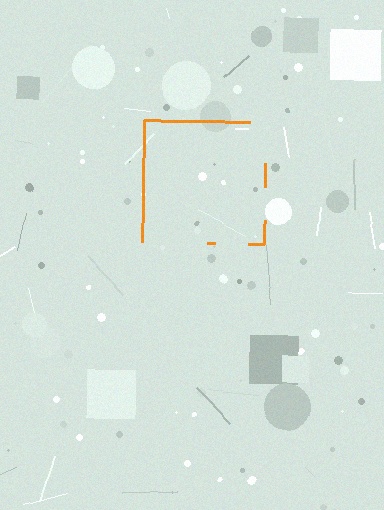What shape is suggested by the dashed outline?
The dashed outline suggests a square.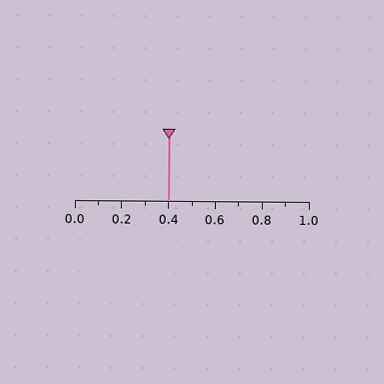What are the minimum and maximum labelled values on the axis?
The axis runs from 0.0 to 1.0.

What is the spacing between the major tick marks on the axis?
The major ticks are spaced 0.2 apart.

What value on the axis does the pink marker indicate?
The marker indicates approximately 0.4.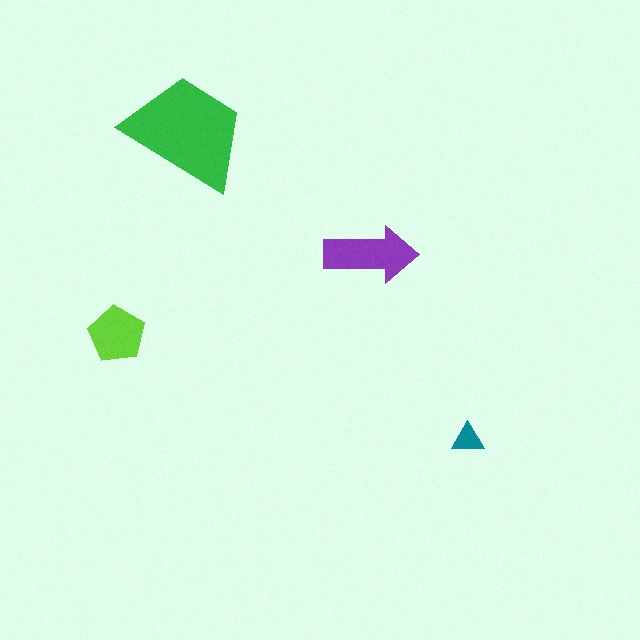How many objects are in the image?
There are 4 objects in the image.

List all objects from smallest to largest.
The teal triangle, the lime pentagon, the purple arrow, the green trapezoid.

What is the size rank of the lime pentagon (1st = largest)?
3rd.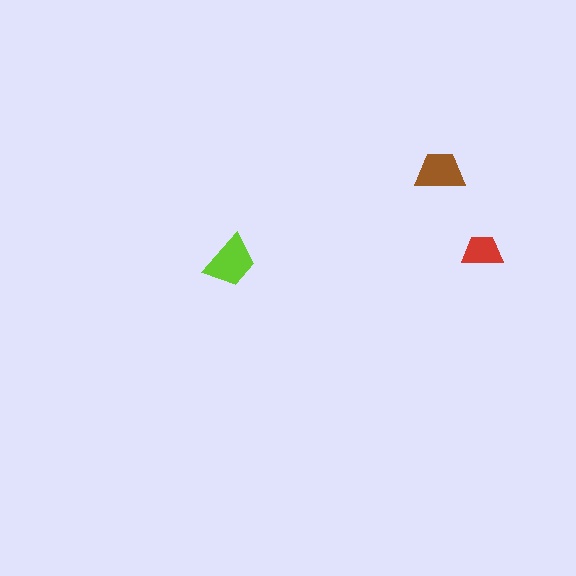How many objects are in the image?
There are 3 objects in the image.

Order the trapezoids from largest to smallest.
the lime one, the brown one, the red one.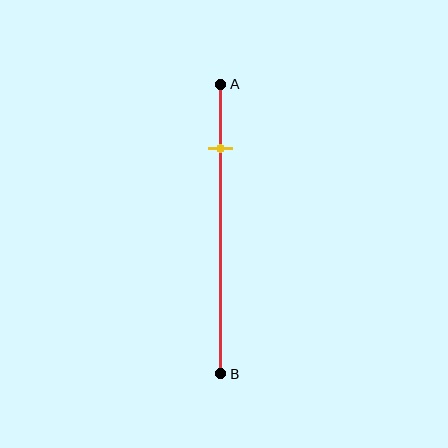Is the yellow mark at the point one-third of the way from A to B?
No, the mark is at about 20% from A, not at the 33% one-third point.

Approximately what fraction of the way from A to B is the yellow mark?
The yellow mark is approximately 20% of the way from A to B.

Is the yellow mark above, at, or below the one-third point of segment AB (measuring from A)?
The yellow mark is above the one-third point of segment AB.